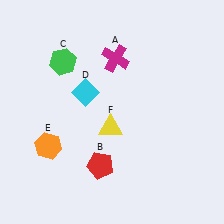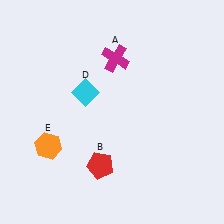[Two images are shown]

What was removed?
The green hexagon (C), the yellow triangle (F) were removed in Image 2.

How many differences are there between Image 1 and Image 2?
There are 2 differences between the two images.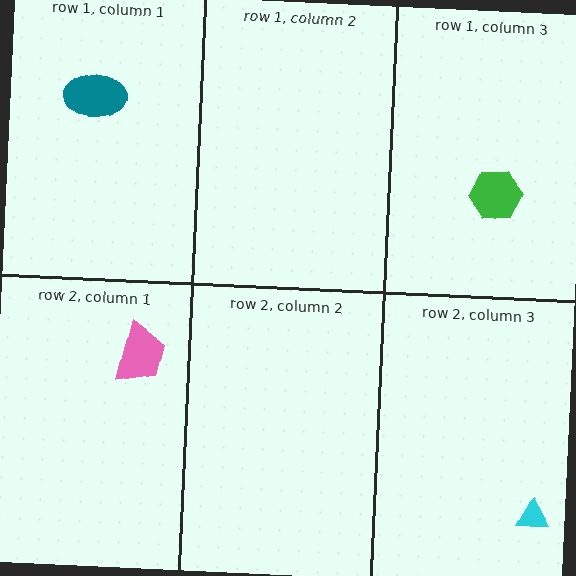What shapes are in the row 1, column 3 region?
The green hexagon.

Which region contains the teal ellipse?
The row 1, column 1 region.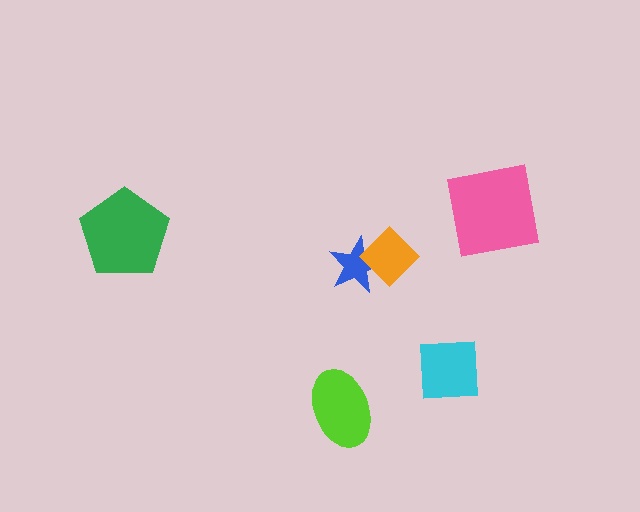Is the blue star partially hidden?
Yes, it is partially covered by another shape.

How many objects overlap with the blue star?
1 object overlaps with the blue star.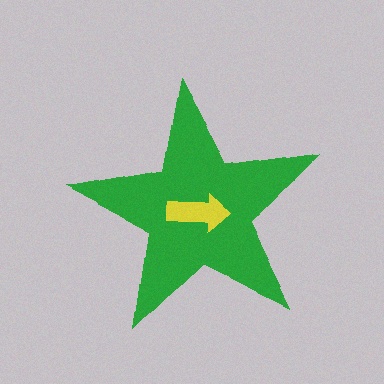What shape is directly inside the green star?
The yellow arrow.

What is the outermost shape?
The green star.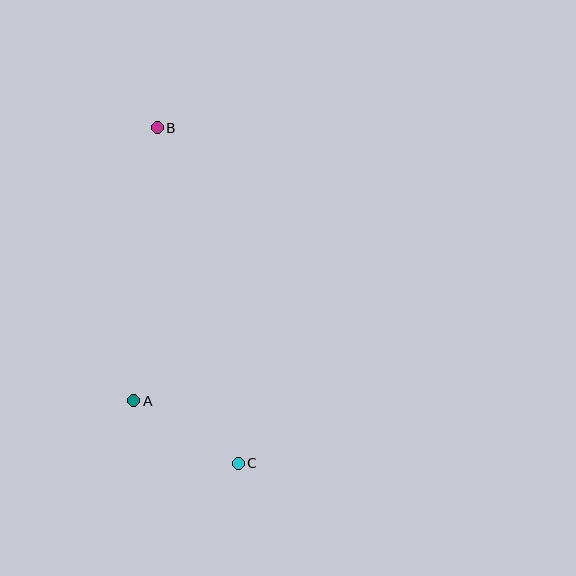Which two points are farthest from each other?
Points B and C are farthest from each other.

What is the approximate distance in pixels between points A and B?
The distance between A and B is approximately 274 pixels.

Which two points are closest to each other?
Points A and C are closest to each other.